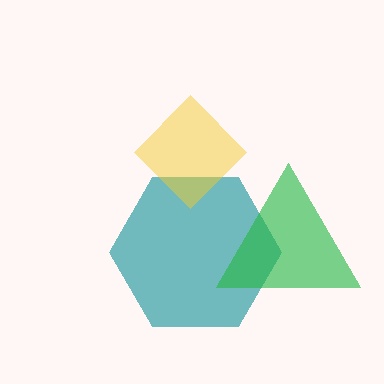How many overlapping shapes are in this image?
There are 3 overlapping shapes in the image.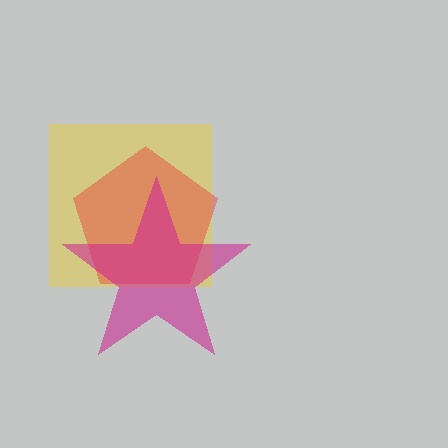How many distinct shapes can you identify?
There are 3 distinct shapes: a yellow square, a red pentagon, a magenta star.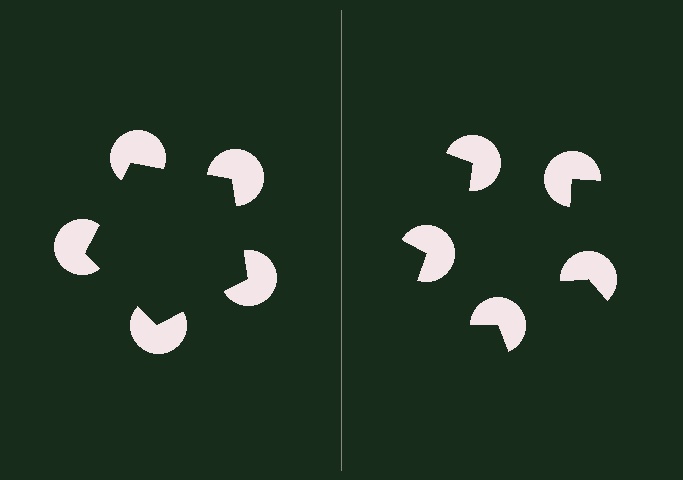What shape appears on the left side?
An illusory pentagon.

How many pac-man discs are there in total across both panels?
10 — 5 on each side.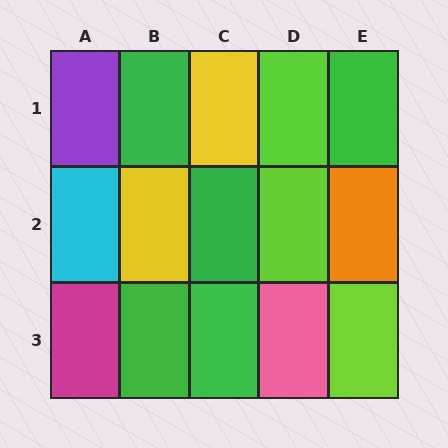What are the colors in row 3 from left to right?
Magenta, green, green, pink, lime.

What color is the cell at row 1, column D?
Lime.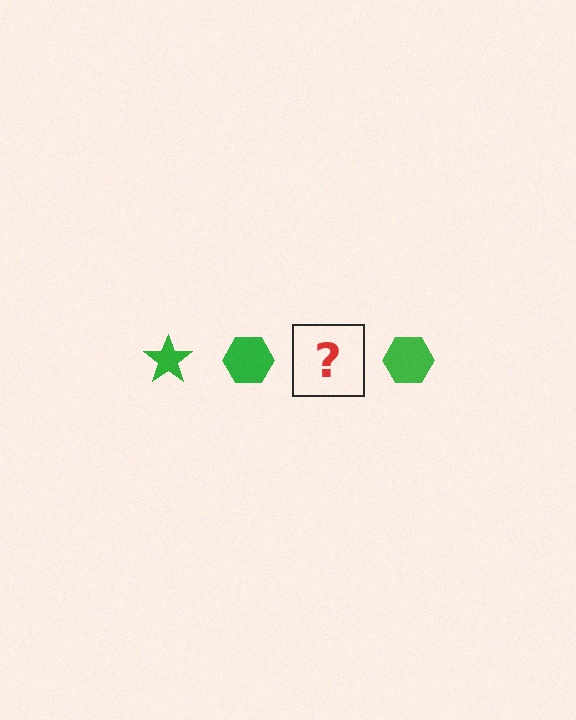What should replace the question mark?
The question mark should be replaced with a green star.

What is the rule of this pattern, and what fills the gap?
The rule is that the pattern cycles through star, hexagon shapes in green. The gap should be filled with a green star.